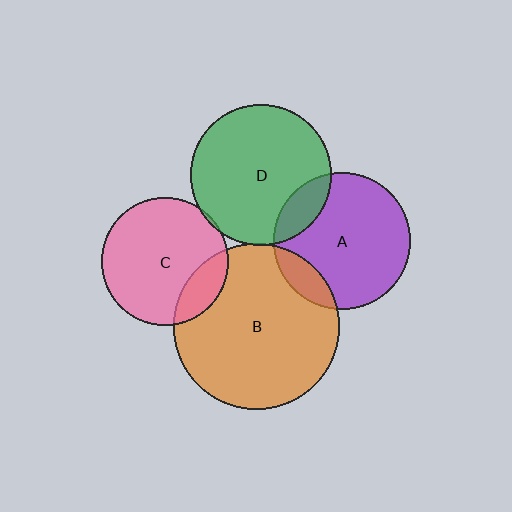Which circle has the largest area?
Circle B (orange).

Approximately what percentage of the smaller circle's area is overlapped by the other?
Approximately 15%.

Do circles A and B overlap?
Yes.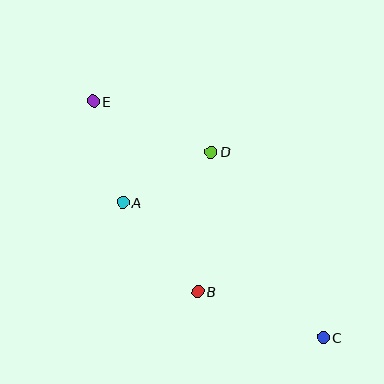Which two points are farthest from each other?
Points C and E are farthest from each other.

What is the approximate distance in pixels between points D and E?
The distance between D and E is approximately 128 pixels.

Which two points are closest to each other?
Points A and D are closest to each other.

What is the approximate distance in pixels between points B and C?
The distance between B and C is approximately 134 pixels.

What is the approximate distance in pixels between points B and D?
The distance between B and D is approximately 140 pixels.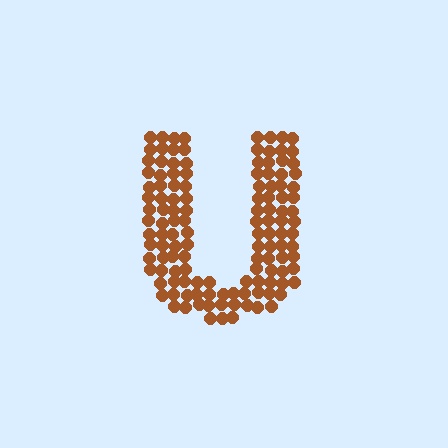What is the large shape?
The large shape is the letter U.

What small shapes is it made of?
It is made of small circles.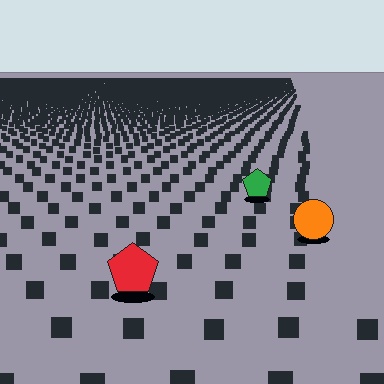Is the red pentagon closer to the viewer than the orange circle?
Yes. The red pentagon is closer — you can tell from the texture gradient: the ground texture is coarser near it.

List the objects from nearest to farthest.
From nearest to farthest: the red pentagon, the orange circle, the green pentagon.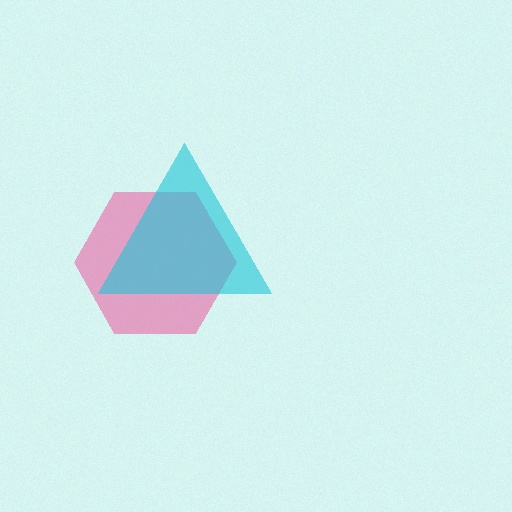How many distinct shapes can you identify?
There are 2 distinct shapes: a pink hexagon, a cyan triangle.